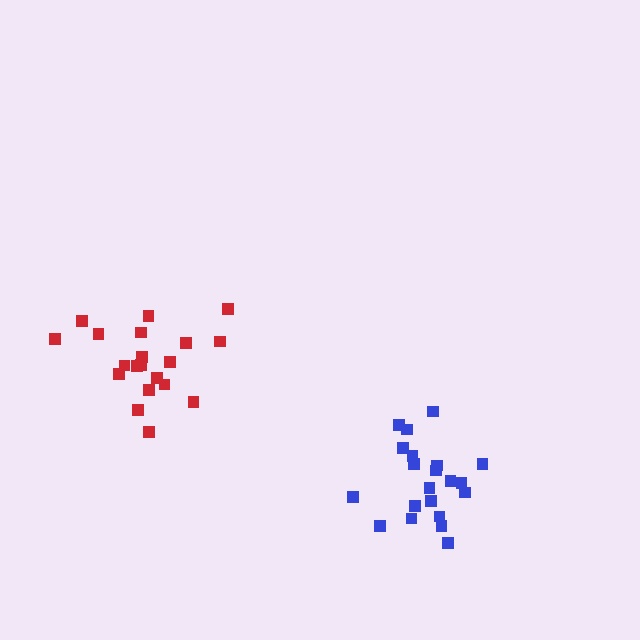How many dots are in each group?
Group 1: 20 dots, Group 2: 21 dots (41 total).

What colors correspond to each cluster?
The clusters are colored: red, blue.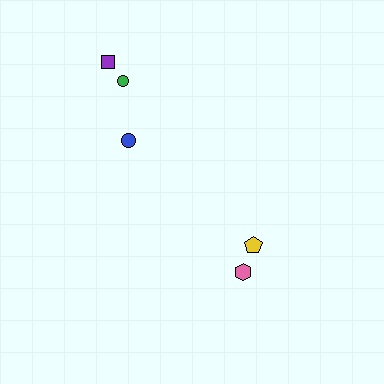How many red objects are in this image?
There are no red objects.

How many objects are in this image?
There are 5 objects.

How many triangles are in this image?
There are no triangles.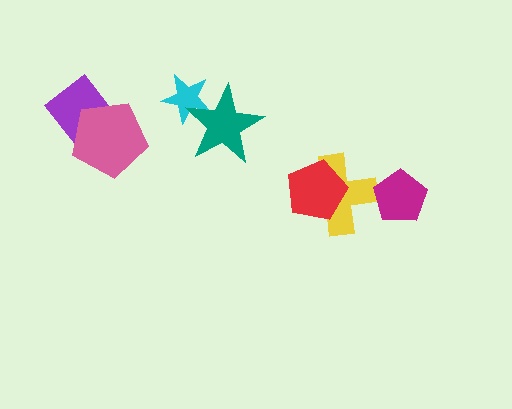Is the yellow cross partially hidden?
Yes, it is partially covered by another shape.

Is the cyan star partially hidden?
Yes, it is partially covered by another shape.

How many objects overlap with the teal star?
1 object overlaps with the teal star.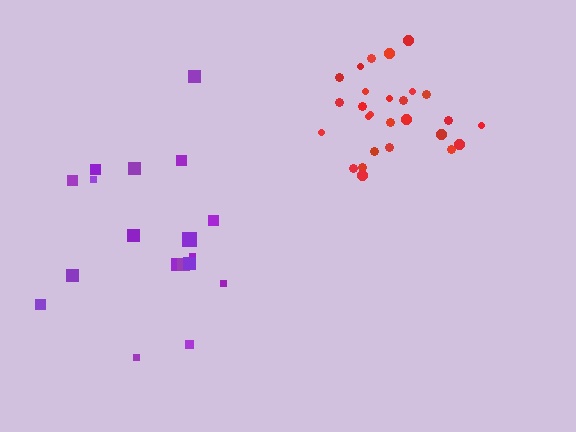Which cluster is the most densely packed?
Red.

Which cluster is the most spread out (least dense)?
Purple.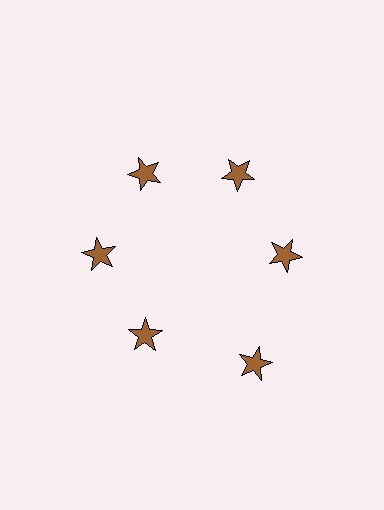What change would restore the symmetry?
The symmetry would be restored by moving it inward, back onto the ring so that all 6 stars sit at equal angles and equal distance from the center.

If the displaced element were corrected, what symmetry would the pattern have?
It would have 6-fold rotational symmetry — the pattern would map onto itself every 60 degrees.